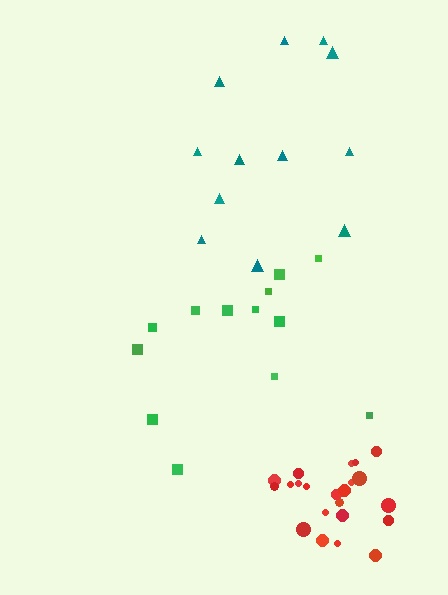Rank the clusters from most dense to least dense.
red, teal, green.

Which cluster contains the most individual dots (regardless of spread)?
Red (22).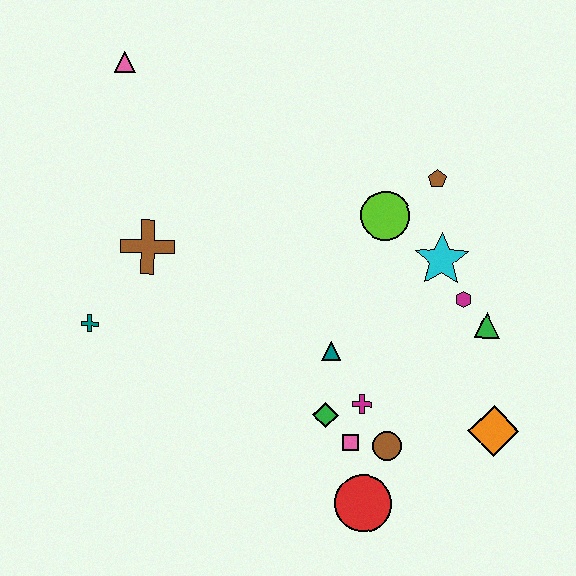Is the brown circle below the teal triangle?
Yes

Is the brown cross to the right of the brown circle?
No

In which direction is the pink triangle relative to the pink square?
The pink triangle is above the pink square.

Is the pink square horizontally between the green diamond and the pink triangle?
No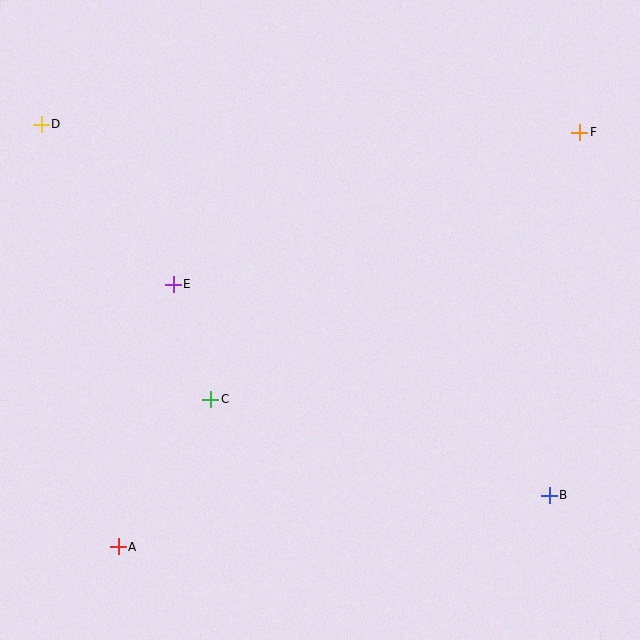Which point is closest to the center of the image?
Point C at (211, 399) is closest to the center.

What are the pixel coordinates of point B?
Point B is at (549, 495).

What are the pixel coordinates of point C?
Point C is at (211, 399).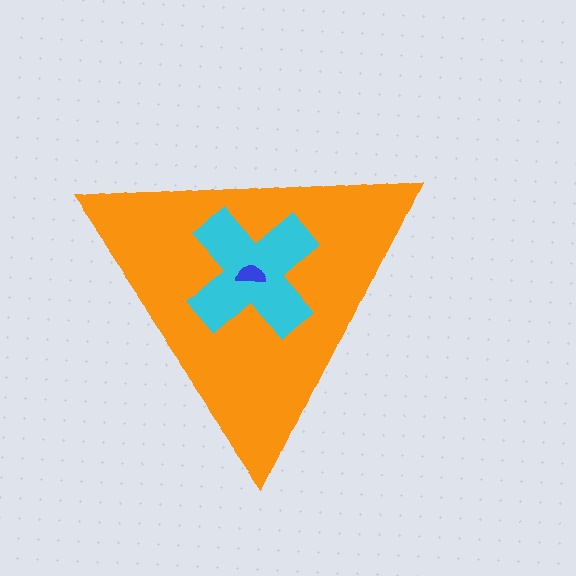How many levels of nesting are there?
3.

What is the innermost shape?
The blue semicircle.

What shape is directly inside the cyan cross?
The blue semicircle.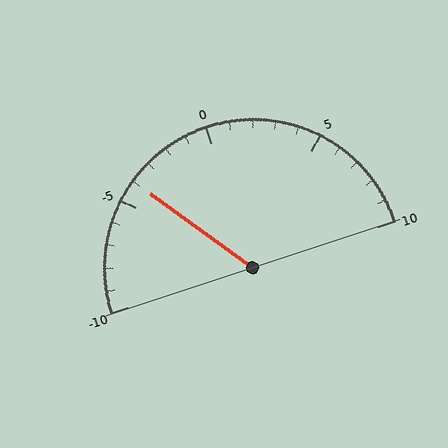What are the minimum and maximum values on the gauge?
The gauge ranges from -10 to 10.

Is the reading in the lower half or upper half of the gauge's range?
The reading is in the lower half of the range (-10 to 10).